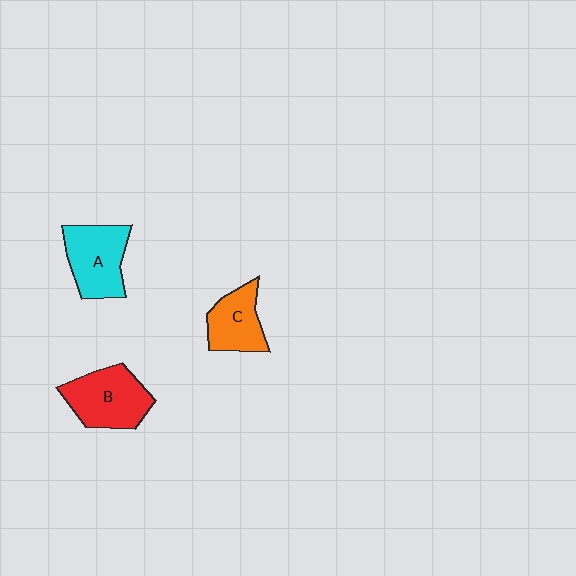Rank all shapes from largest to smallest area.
From largest to smallest: B (red), A (cyan), C (orange).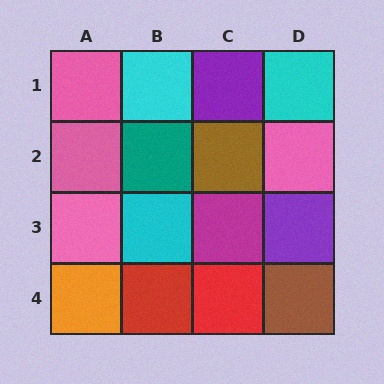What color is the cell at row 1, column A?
Pink.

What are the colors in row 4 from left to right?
Orange, red, red, brown.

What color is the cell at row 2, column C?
Brown.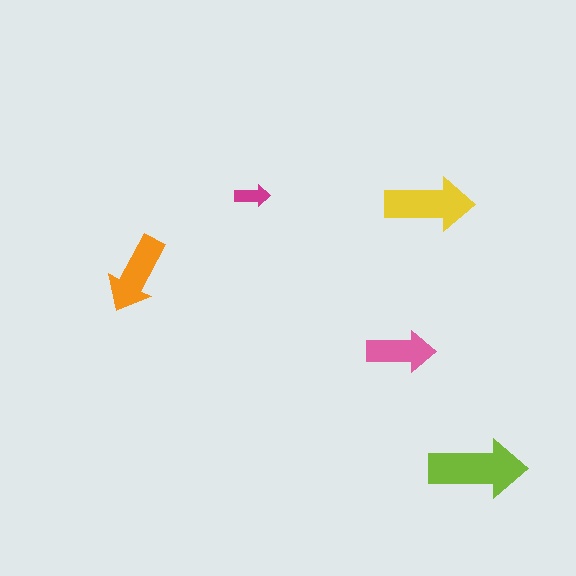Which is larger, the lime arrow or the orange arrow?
The lime one.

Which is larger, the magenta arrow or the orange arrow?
The orange one.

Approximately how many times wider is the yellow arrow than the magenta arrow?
About 2.5 times wider.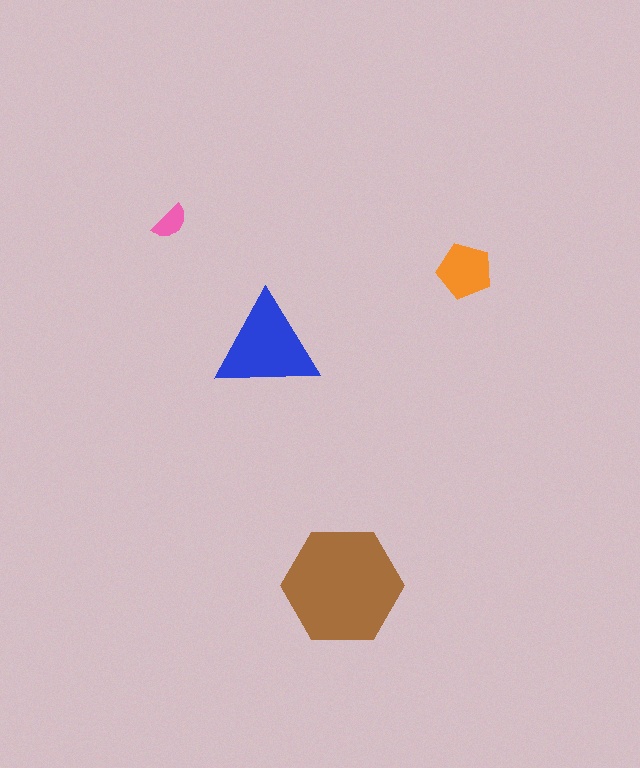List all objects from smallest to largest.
The pink semicircle, the orange pentagon, the blue triangle, the brown hexagon.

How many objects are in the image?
There are 4 objects in the image.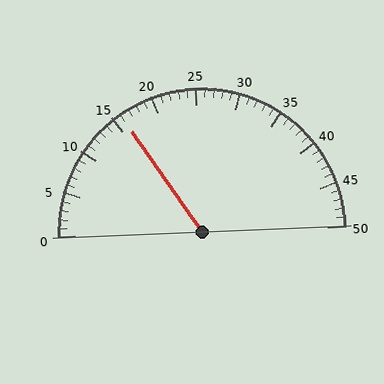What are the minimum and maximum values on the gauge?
The gauge ranges from 0 to 50.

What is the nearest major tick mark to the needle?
The nearest major tick mark is 15.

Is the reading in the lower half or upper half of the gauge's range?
The reading is in the lower half of the range (0 to 50).